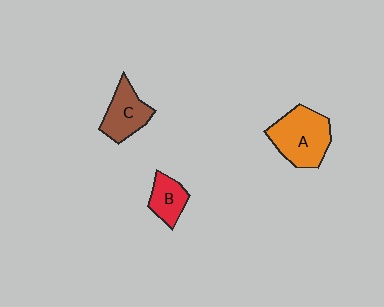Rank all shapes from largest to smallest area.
From largest to smallest: A (orange), C (brown), B (red).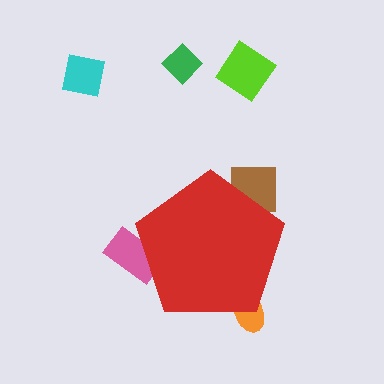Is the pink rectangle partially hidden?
Yes, the pink rectangle is partially hidden behind the red pentagon.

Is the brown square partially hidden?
Yes, the brown square is partially hidden behind the red pentagon.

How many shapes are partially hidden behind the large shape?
3 shapes are partially hidden.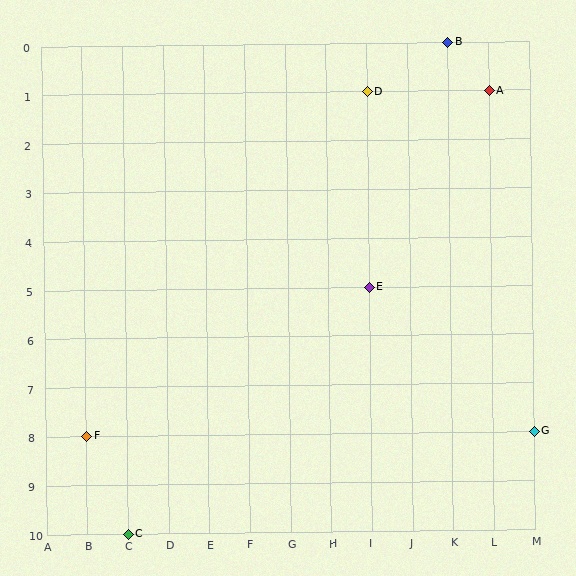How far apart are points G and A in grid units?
Points G and A are 1 column and 7 rows apart (about 7.1 grid units diagonally).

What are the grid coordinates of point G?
Point G is at grid coordinates (M, 8).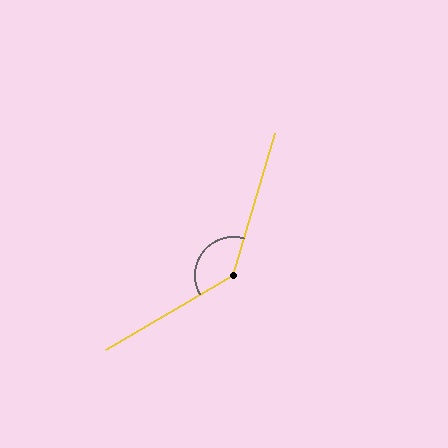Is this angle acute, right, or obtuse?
It is obtuse.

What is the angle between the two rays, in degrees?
Approximately 137 degrees.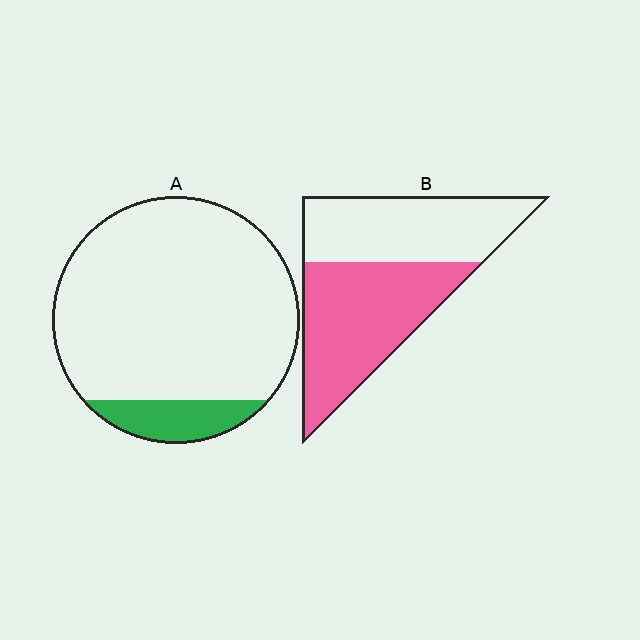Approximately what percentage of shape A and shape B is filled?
A is approximately 10% and B is approximately 55%.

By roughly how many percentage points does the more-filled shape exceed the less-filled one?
By roughly 40 percentage points (B over A).